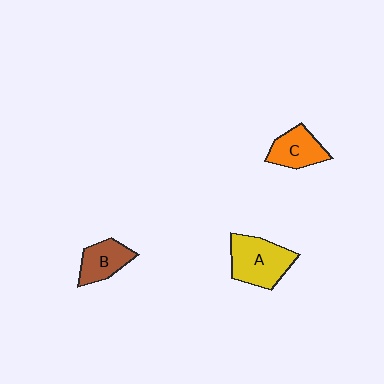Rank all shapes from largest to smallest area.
From largest to smallest: A (yellow), C (orange), B (brown).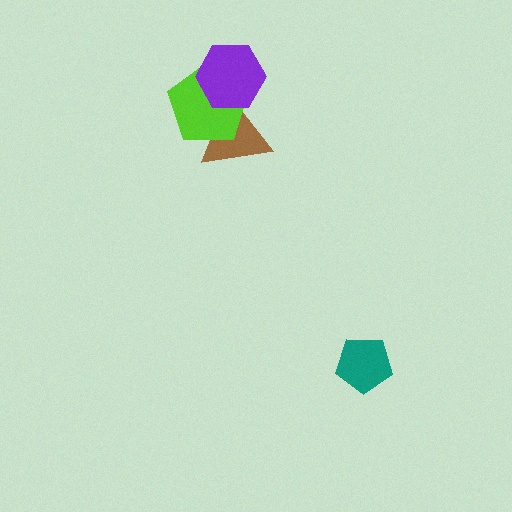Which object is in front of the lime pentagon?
The purple hexagon is in front of the lime pentagon.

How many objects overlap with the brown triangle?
2 objects overlap with the brown triangle.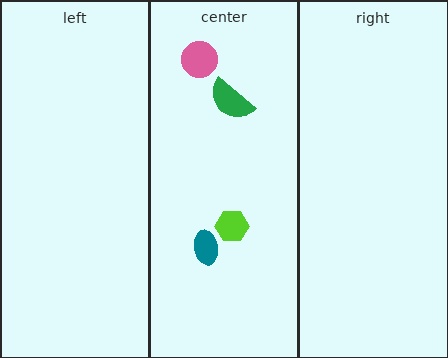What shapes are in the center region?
The teal ellipse, the green semicircle, the lime hexagon, the pink circle.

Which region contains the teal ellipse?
The center region.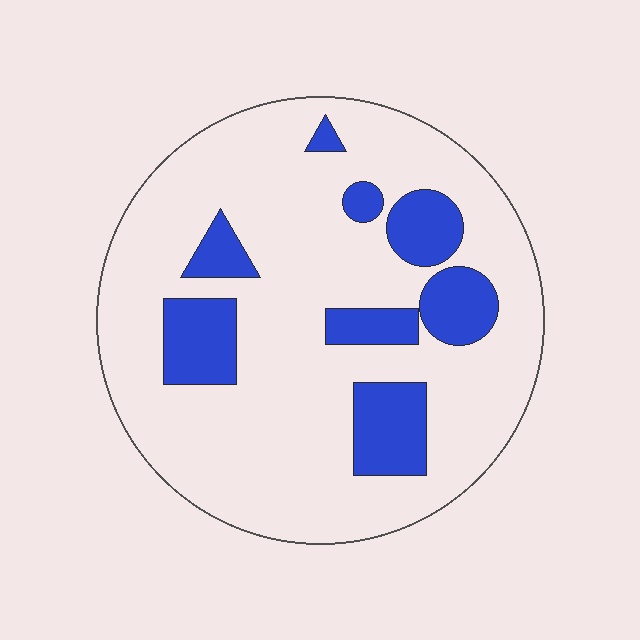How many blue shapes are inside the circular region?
8.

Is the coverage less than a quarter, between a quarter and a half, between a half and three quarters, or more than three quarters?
Less than a quarter.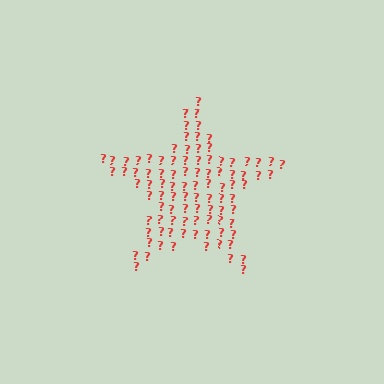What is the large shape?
The large shape is a star.